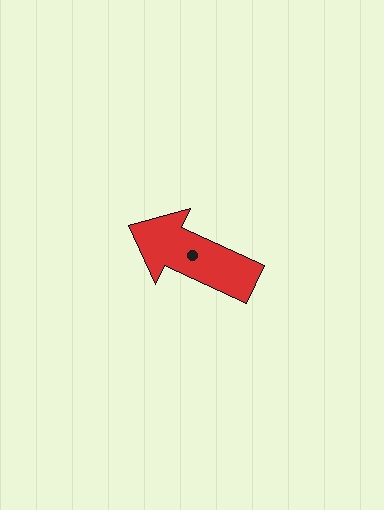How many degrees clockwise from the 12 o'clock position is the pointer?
Approximately 295 degrees.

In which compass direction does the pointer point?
Northwest.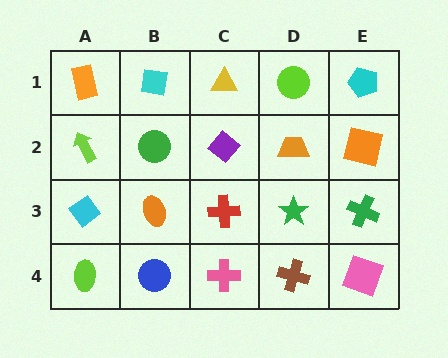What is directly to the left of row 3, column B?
A cyan diamond.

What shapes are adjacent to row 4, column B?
An orange ellipse (row 3, column B), a lime ellipse (row 4, column A), a pink cross (row 4, column C).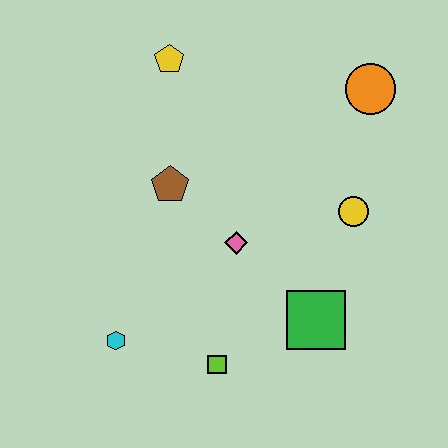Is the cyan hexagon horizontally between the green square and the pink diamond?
No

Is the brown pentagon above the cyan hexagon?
Yes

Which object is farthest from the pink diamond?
The orange circle is farthest from the pink diamond.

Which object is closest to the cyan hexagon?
The lime square is closest to the cyan hexagon.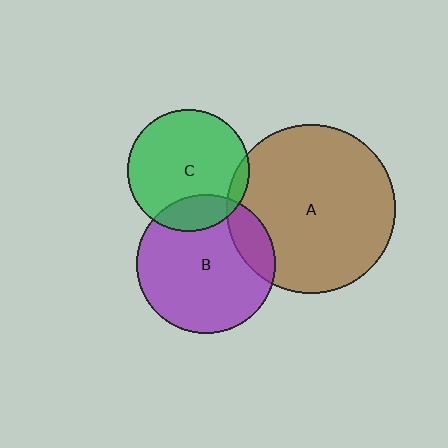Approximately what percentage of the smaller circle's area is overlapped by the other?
Approximately 15%.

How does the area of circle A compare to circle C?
Approximately 1.9 times.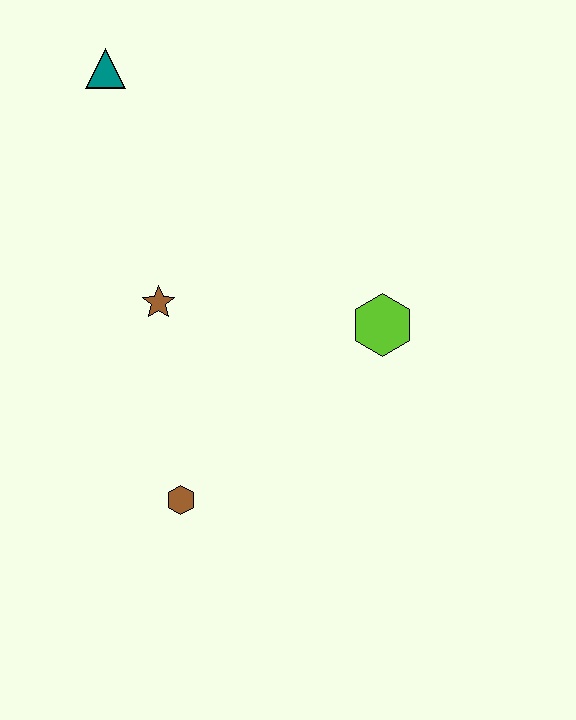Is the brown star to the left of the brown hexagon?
Yes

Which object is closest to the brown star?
The brown hexagon is closest to the brown star.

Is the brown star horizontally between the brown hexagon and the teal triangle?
Yes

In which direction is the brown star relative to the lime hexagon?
The brown star is to the left of the lime hexagon.